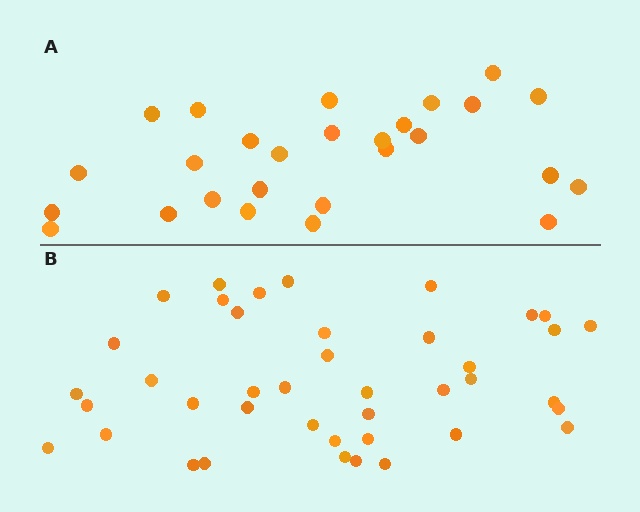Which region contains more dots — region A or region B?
Region B (the bottom region) has more dots.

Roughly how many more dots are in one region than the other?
Region B has approximately 15 more dots than region A.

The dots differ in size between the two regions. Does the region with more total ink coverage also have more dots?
No. Region A has more total ink coverage because its dots are larger, but region B actually contains more individual dots. Total area can be misleading — the number of items is what matters here.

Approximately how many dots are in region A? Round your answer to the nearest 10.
About 30 dots. (The exact count is 27, which rounds to 30.)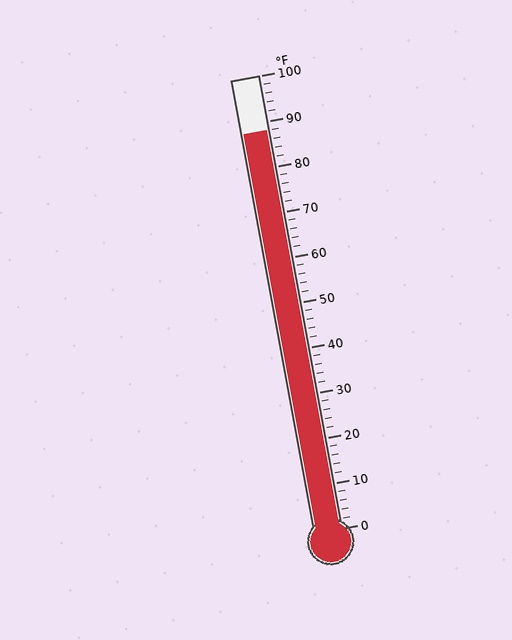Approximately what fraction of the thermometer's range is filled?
The thermometer is filled to approximately 90% of its range.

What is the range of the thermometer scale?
The thermometer scale ranges from 0°F to 100°F.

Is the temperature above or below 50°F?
The temperature is above 50°F.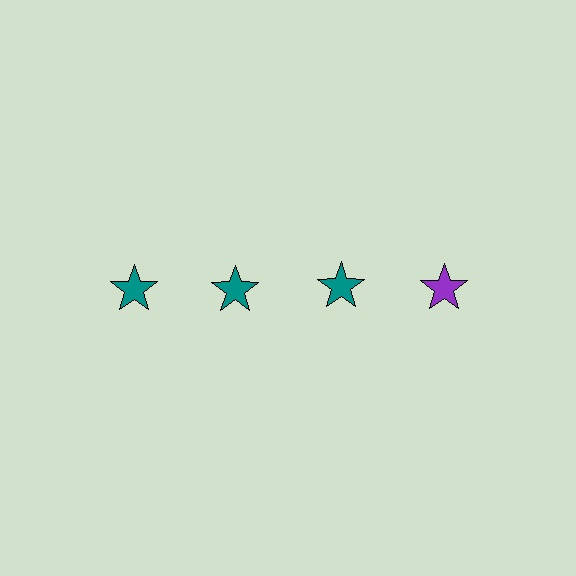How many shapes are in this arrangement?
There are 4 shapes arranged in a grid pattern.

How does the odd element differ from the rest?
It has a different color: purple instead of teal.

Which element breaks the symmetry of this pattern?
The purple star in the top row, second from right column breaks the symmetry. All other shapes are teal stars.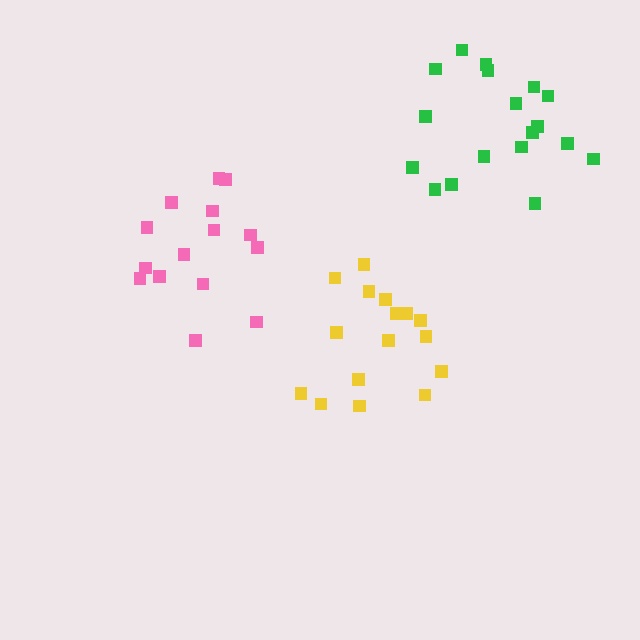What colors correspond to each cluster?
The clusters are colored: yellow, pink, green.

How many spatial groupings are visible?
There are 3 spatial groupings.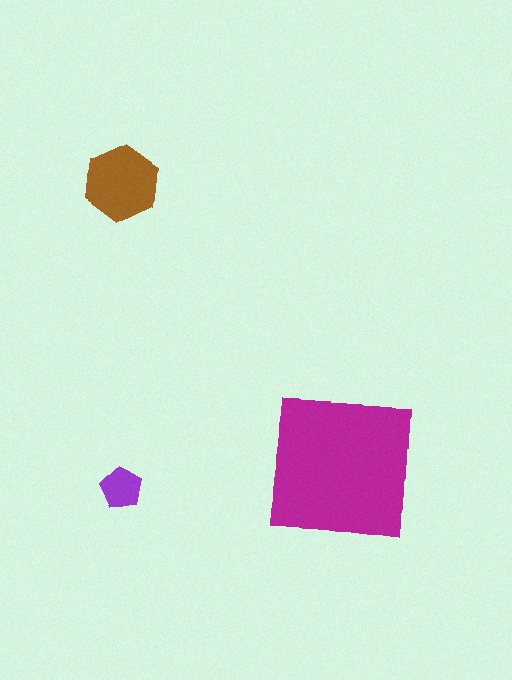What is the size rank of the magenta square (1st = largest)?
1st.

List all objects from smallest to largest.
The purple pentagon, the brown hexagon, the magenta square.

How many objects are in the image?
There are 3 objects in the image.